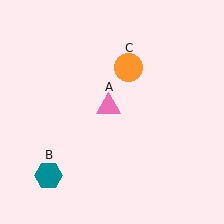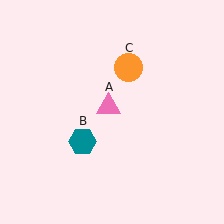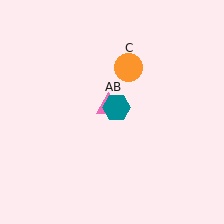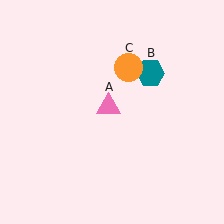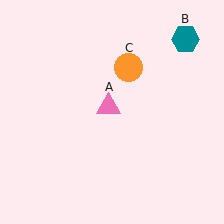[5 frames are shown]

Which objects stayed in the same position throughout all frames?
Pink triangle (object A) and orange circle (object C) remained stationary.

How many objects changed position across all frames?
1 object changed position: teal hexagon (object B).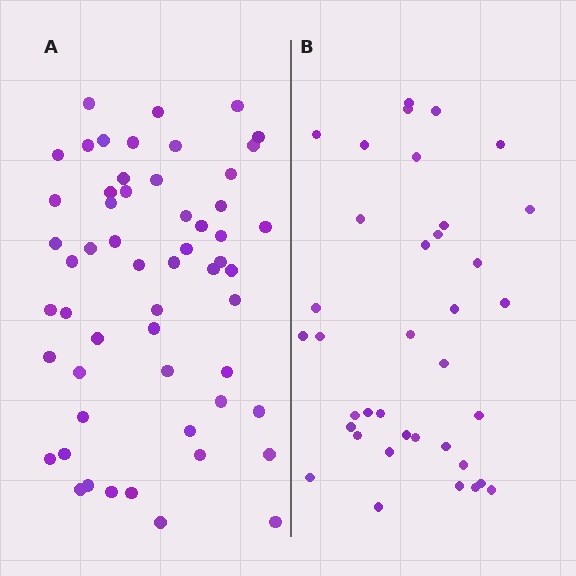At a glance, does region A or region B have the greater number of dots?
Region A (the left region) has more dots.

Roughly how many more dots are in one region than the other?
Region A has approximately 20 more dots than region B.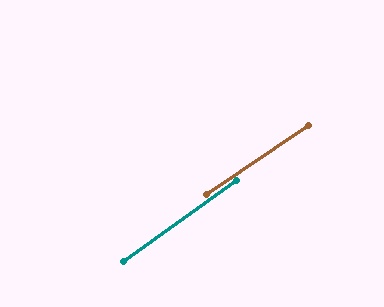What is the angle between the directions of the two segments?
Approximately 1 degree.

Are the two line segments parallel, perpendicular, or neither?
Parallel — their directions differ by only 1.4°.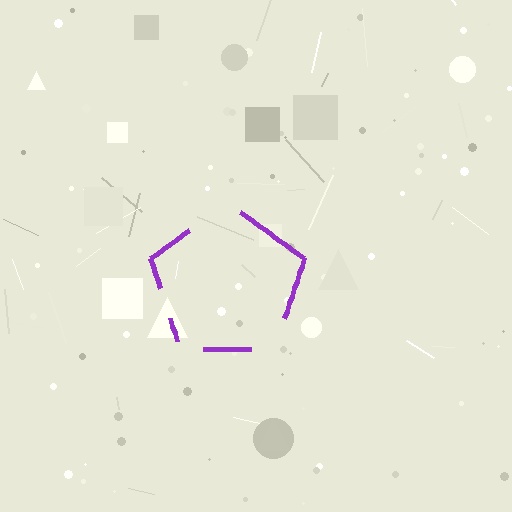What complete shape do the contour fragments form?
The contour fragments form a pentagon.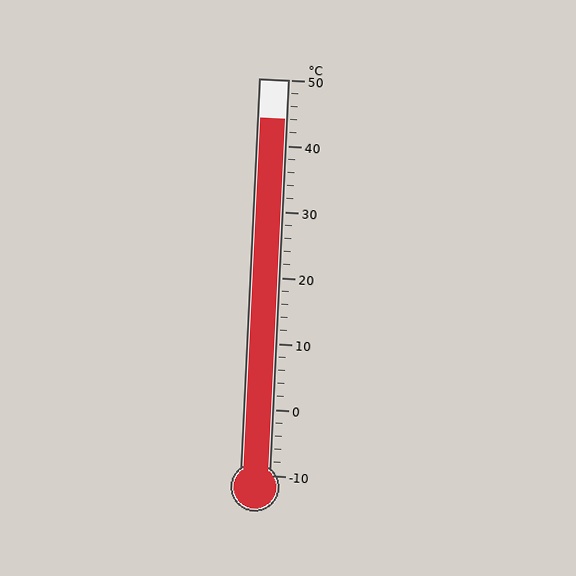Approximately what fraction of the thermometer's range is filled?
The thermometer is filled to approximately 90% of its range.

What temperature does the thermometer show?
The thermometer shows approximately 44°C.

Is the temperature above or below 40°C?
The temperature is above 40°C.